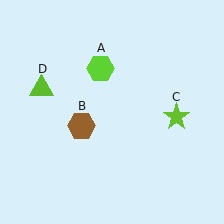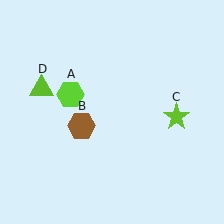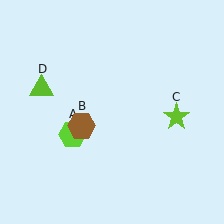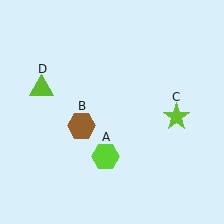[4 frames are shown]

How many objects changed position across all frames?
1 object changed position: lime hexagon (object A).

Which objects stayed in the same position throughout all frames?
Brown hexagon (object B) and lime star (object C) and lime triangle (object D) remained stationary.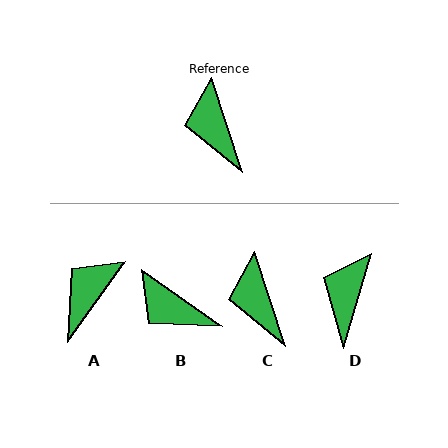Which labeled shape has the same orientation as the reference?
C.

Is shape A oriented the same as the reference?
No, it is off by about 54 degrees.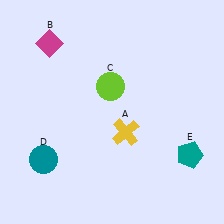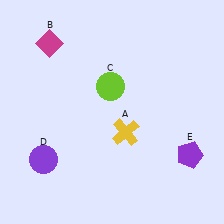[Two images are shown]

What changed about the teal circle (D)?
In Image 1, D is teal. In Image 2, it changed to purple.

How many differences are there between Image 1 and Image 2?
There are 2 differences between the two images.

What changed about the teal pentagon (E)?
In Image 1, E is teal. In Image 2, it changed to purple.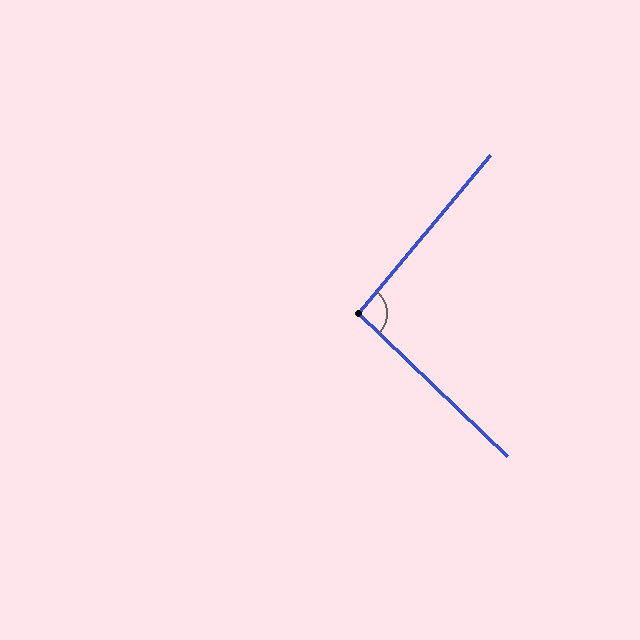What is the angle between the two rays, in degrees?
Approximately 94 degrees.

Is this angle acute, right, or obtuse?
It is approximately a right angle.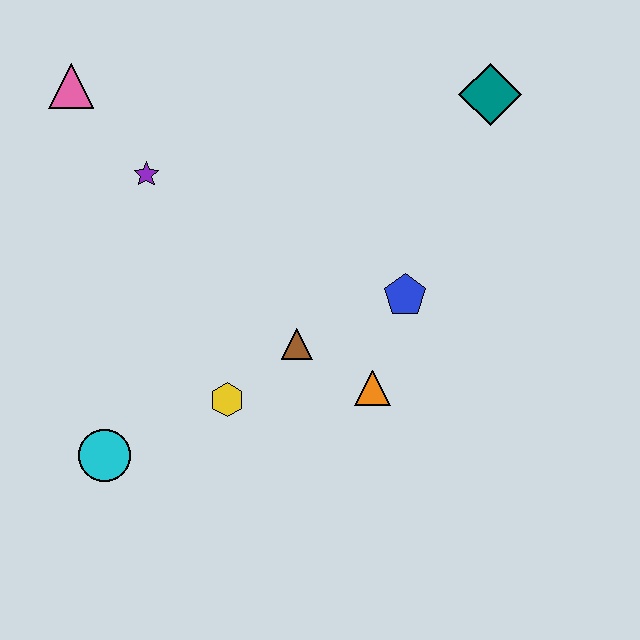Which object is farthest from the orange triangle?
The pink triangle is farthest from the orange triangle.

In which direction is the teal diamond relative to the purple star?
The teal diamond is to the right of the purple star.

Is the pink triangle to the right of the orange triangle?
No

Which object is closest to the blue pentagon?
The orange triangle is closest to the blue pentagon.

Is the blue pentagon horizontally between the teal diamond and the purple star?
Yes